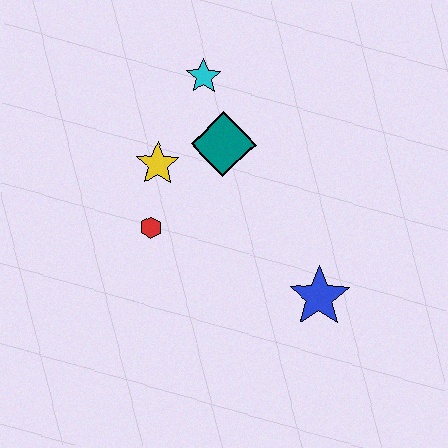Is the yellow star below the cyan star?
Yes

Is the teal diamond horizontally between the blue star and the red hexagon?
Yes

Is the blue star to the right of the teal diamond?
Yes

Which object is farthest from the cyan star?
The blue star is farthest from the cyan star.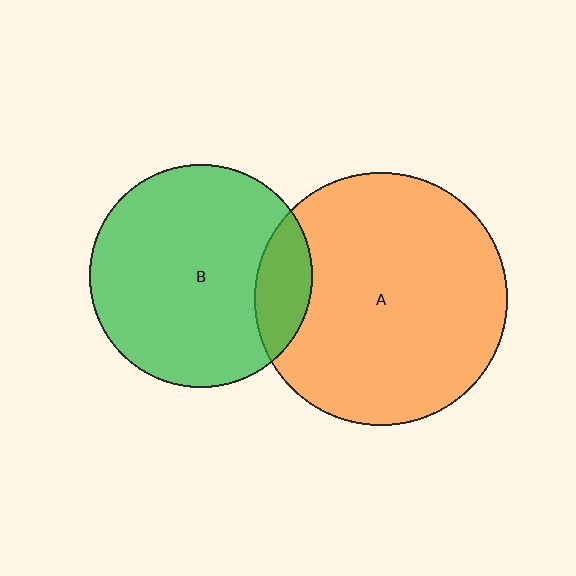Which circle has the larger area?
Circle A (orange).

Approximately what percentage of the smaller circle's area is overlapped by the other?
Approximately 15%.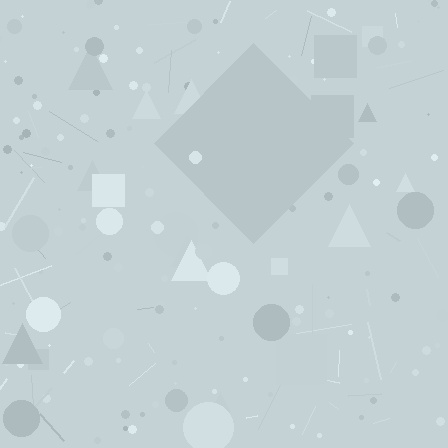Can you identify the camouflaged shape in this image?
The camouflaged shape is a diamond.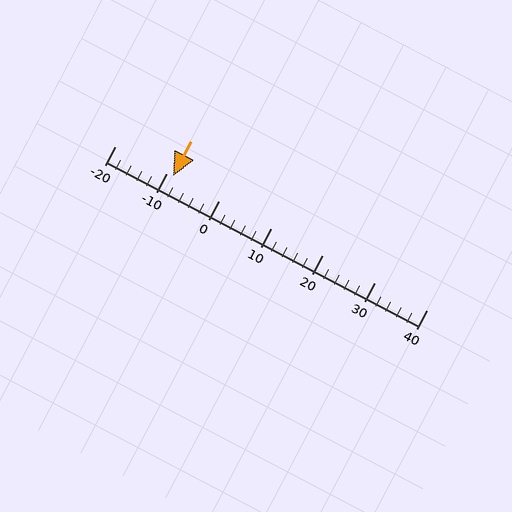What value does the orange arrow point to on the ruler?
The orange arrow points to approximately -9.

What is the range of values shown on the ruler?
The ruler shows values from -20 to 40.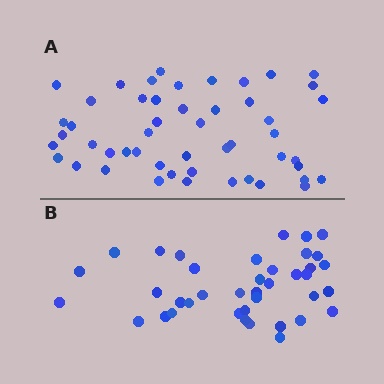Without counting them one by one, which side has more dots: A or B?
Region A (the top region) has more dots.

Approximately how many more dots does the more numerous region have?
Region A has roughly 12 or so more dots than region B.